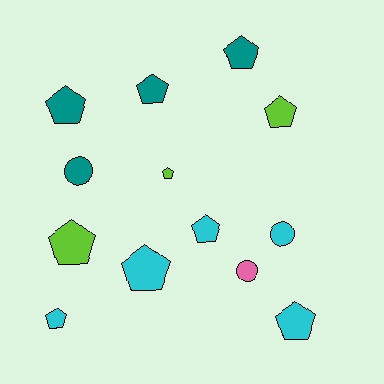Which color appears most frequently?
Cyan, with 5 objects.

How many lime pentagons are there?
There are 3 lime pentagons.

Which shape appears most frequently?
Pentagon, with 10 objects.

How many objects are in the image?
There are 13 objects.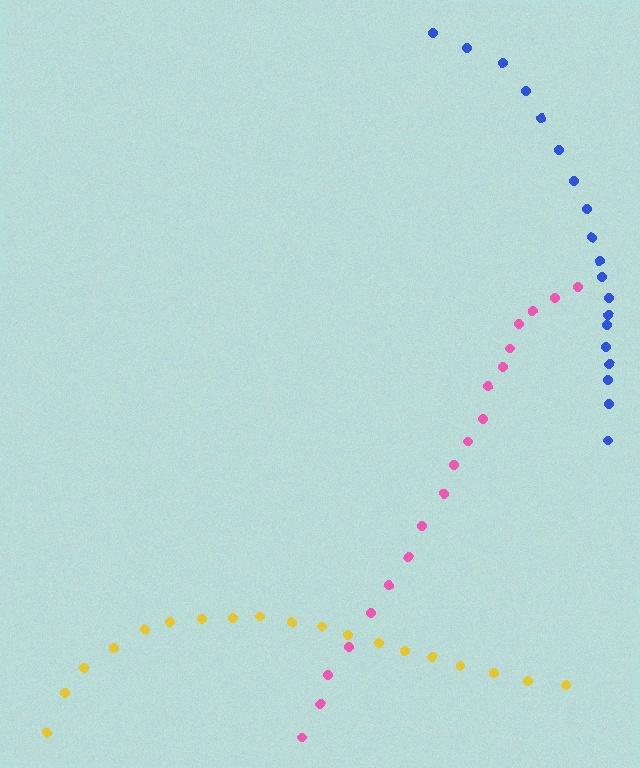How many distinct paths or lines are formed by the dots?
There are 3 distinct paths.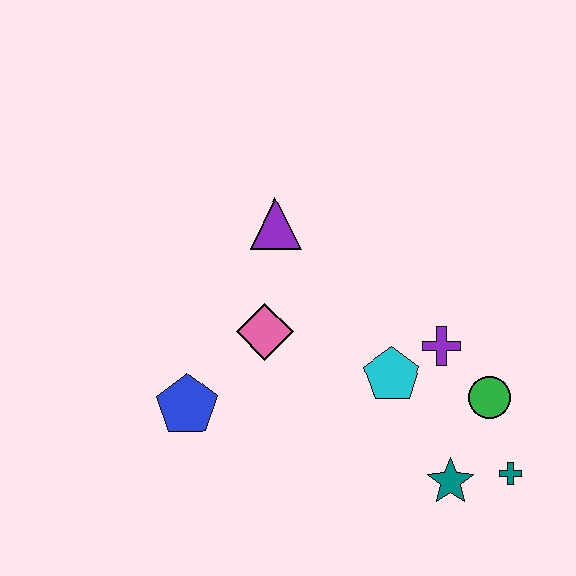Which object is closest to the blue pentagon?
The pink diamond is closest to the blue pentagon.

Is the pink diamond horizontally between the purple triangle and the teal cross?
No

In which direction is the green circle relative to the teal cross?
The green circle is above the teal cross.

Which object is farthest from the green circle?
The blue pentagon is farthest from the green circle.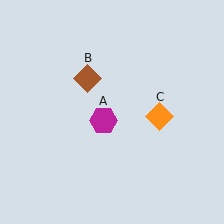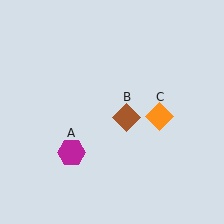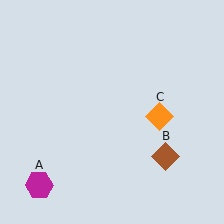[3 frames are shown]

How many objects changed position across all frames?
2 objects changed position: magenta hexagon (object A), brown diamond (object B).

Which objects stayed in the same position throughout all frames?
Orange diamond (object C) remained stationary.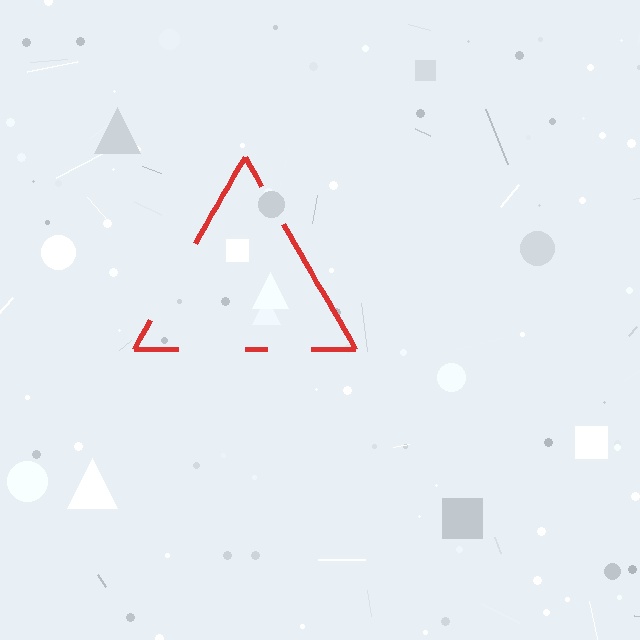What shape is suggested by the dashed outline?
The dashed outline suggests a triangle.